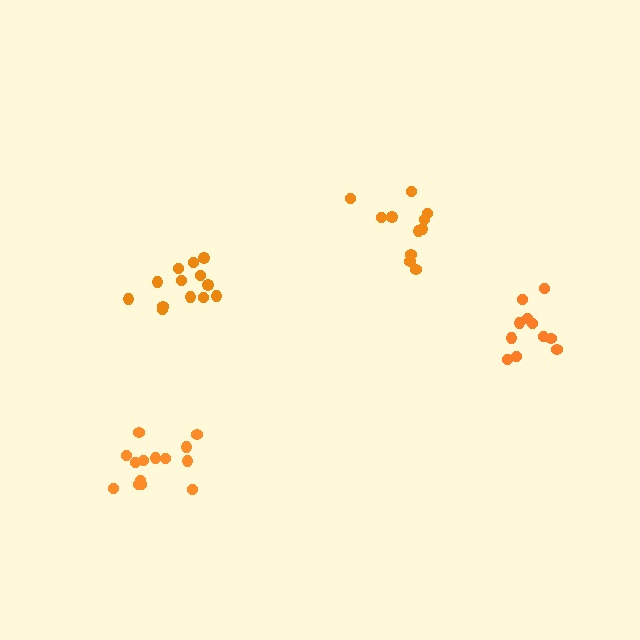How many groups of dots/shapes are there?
There are 4 groups.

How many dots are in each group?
Group 1: 11 dots, Group 2: 14 dots, Group 3: 11 dots, Group 4: 13 dots (49 total).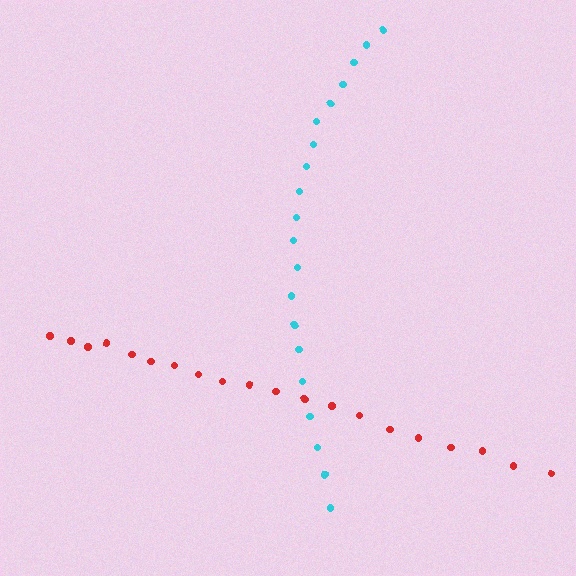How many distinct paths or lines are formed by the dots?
There are 2 distinct paths.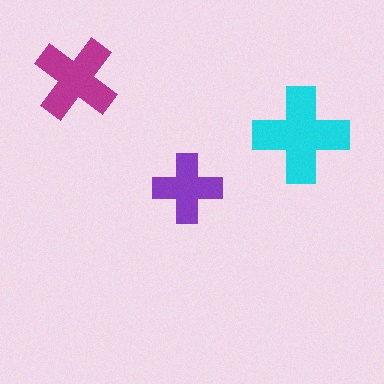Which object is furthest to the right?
The cyan cross is rightmost.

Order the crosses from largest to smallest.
the cyan one, the magenta one, the purple one.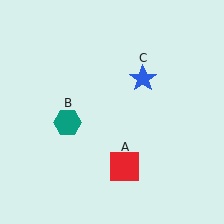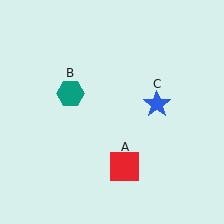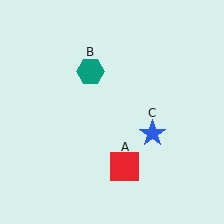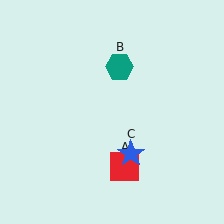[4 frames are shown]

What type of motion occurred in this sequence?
The teal hexagon (object B), blue star (object C) rotated clockwise around the center of the scene.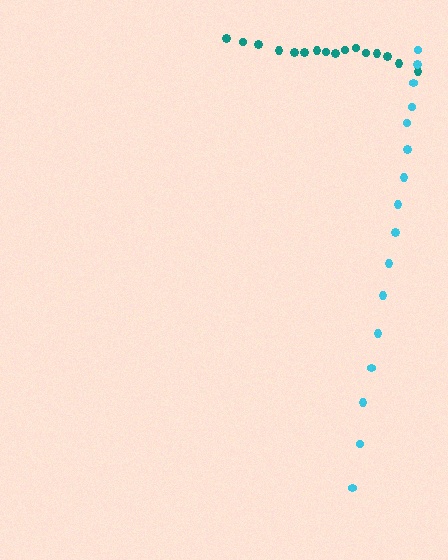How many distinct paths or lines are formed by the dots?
There are 2 distinct paths.